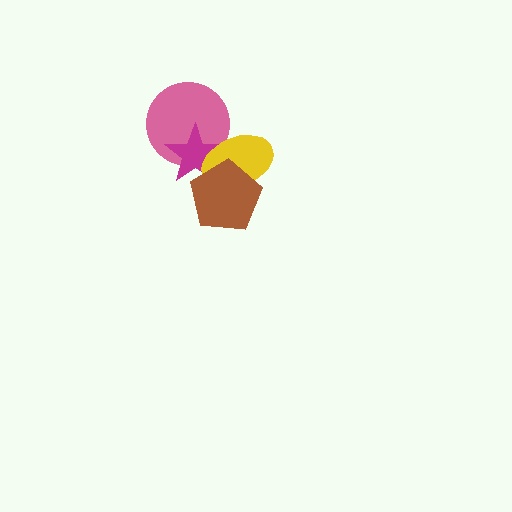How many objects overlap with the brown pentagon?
2 objects overlap with the brown pentagon.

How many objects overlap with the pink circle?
2 objects overlap with the pink circle.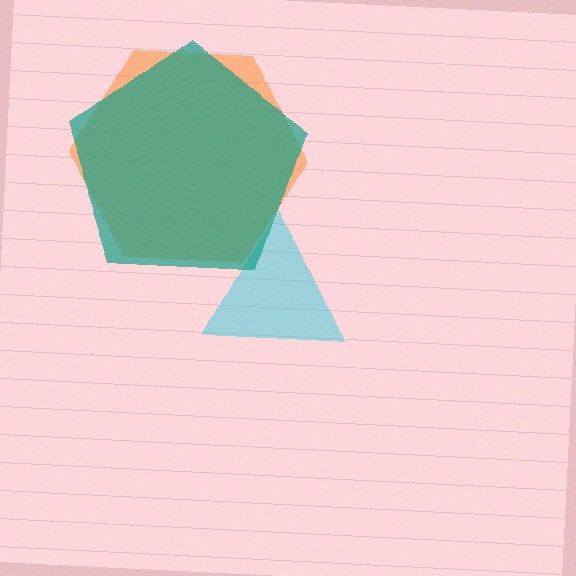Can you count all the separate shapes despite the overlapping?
Yes, there are 3 separate shapes.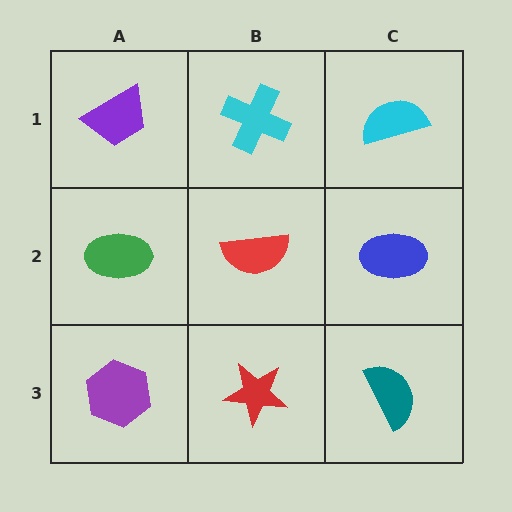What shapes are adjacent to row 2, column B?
A cyan cross (row 1, column B), a red star (row 3, column B), a green ellipse (row 2, column A), a blue ellipse (row 2, column C).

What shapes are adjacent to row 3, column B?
A red semicircle (row 2, column B), a purple hexagon (row 3, column A), a teal semicircle (row 3, column C).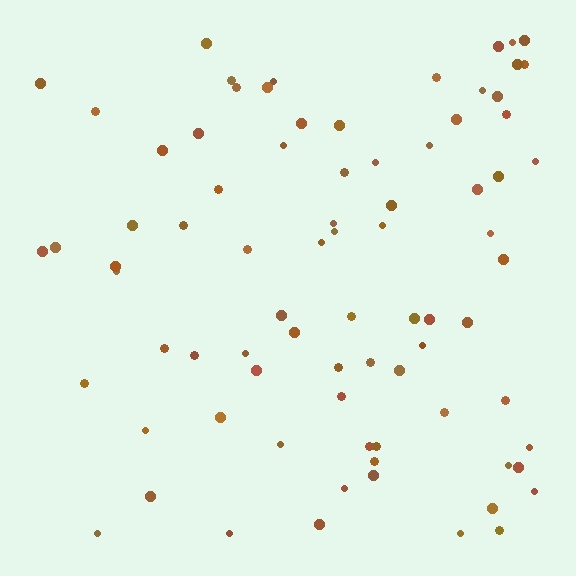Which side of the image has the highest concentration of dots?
The right.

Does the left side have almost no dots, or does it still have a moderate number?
Still a moderate number, just noticeably fewer than the right.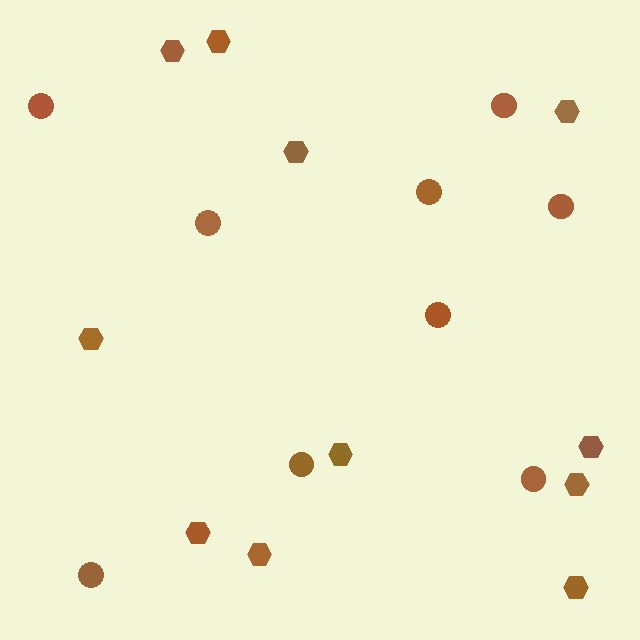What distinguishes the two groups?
There are 2 groups: one group of circles (9) and one group of hexagons (11).